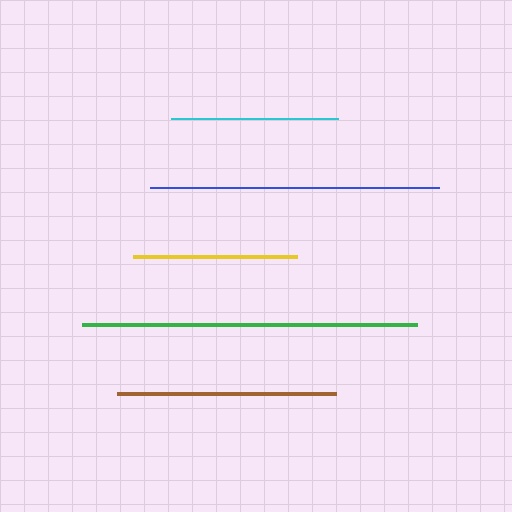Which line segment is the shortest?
The yellow line is the shortest at approximately 164 pixels.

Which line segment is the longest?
The green line is the longest at approximately 335 pixels.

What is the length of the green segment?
The green segment is approximately 335 pixels long.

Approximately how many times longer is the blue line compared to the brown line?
The blue line is approximately 1.3 times the length of the brown line.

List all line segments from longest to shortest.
From longest to shortest: green, blue, brown, cyan, yellow.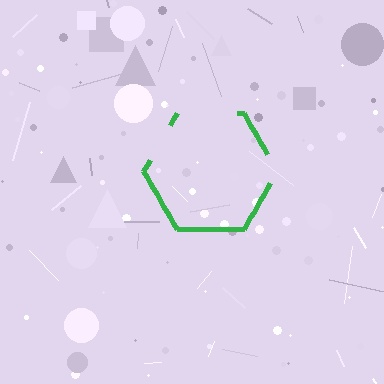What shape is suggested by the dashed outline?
The dashed outline suggests a hexagon.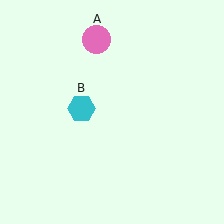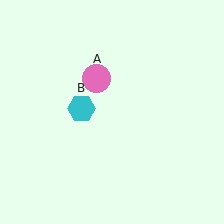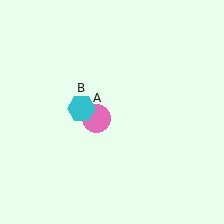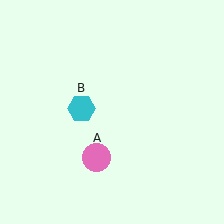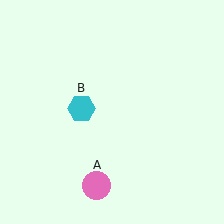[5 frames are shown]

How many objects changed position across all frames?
1 object changed position: pink circle (object A).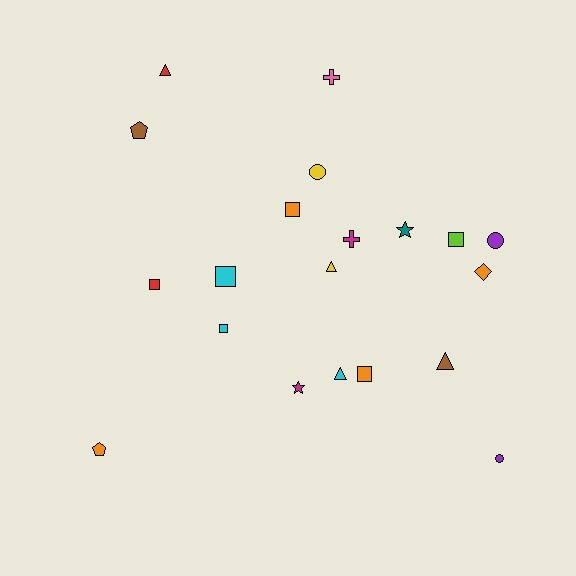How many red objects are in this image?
There are 2 red objects.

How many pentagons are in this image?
There are 2 pentagons.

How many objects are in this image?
There are 20 objects.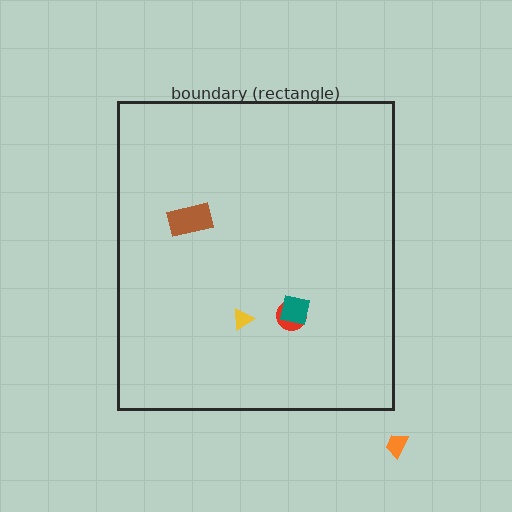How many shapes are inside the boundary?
4 inside, 1 outside.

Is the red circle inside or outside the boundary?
Inside.